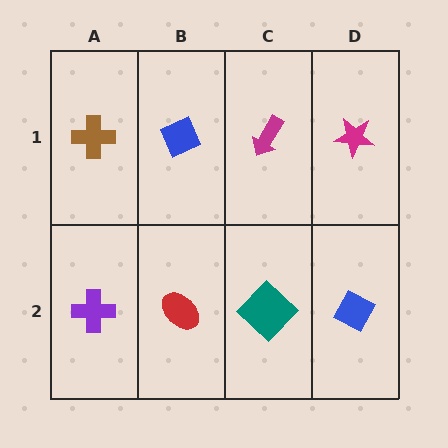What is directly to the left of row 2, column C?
A red ellipse.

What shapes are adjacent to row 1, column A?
A purple cross (row 2, column A), a blue diamond (row 1, column B).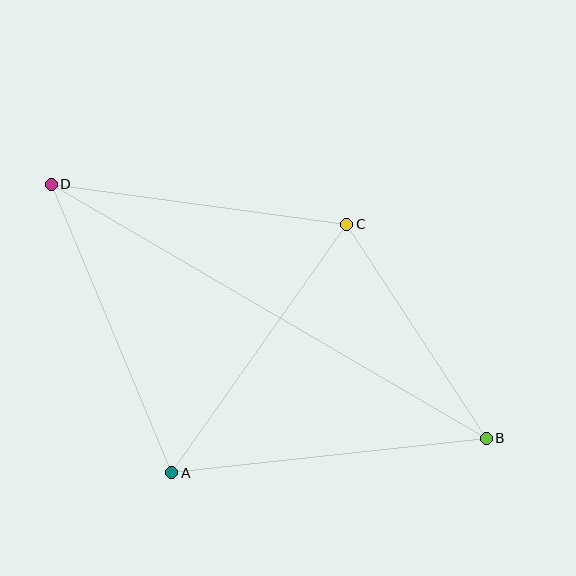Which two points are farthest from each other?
Points B and D are farthest from each other.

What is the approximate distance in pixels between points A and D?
The distance between A and D is approximately 313 pixels.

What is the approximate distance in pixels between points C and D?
The distance between C and D is approximately 298 pixels.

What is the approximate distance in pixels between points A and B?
The distance between A and B is approximately 316 pixels.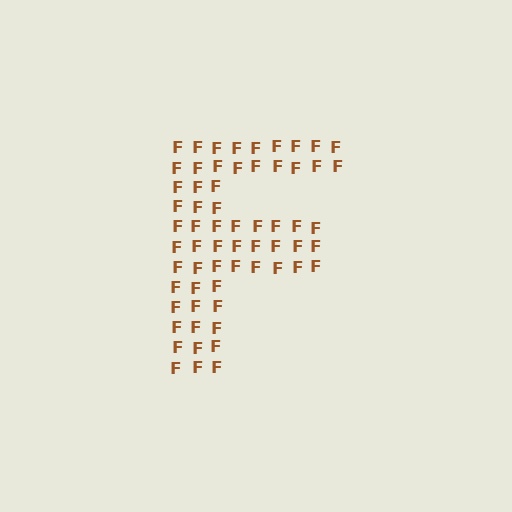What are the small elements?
The small elements are letter F's.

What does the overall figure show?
The overall figure shows the letter F.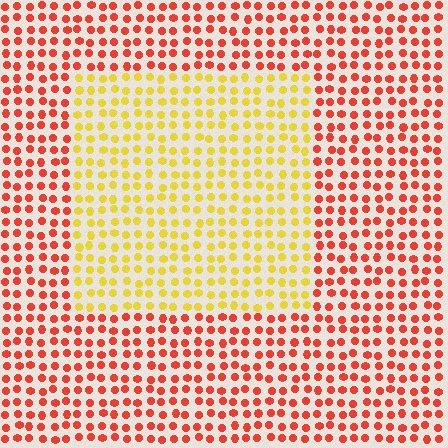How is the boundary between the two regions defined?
The boundary is defined purely by a slight shift in hue (about 51 degrees). Spacing, size, and orientation are identical on both sides.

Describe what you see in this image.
The image is filled with small red elements in a uniform arrangement. A rectangle-shaped region is visible where the elements are tinted to a slightly different hue, forming a subtle color boundary.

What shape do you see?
I see a rectangle.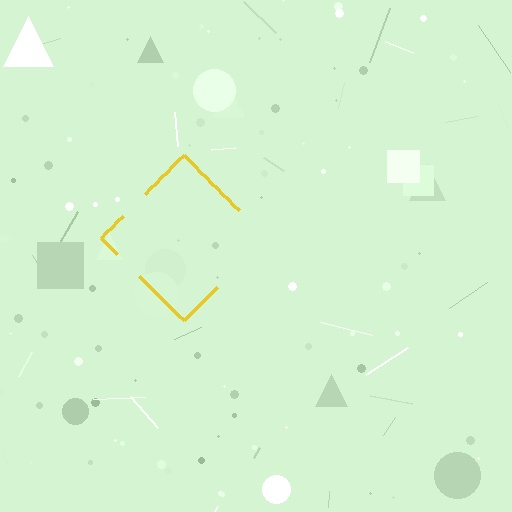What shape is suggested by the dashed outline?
The dashed outline suggests a diamond.